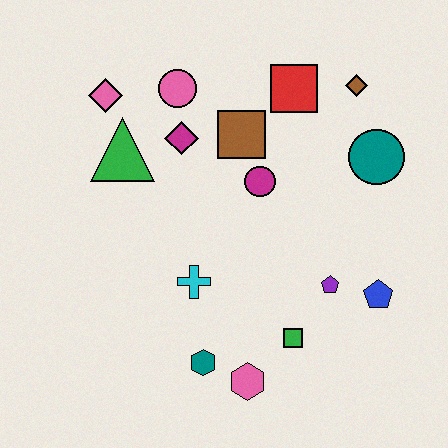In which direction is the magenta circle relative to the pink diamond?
The magenta circle is to the right of the pink diamond.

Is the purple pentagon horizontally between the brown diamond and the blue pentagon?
No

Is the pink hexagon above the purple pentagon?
No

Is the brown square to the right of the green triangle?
Yes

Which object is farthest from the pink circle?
The pink hexagon is farthest from the pink circle.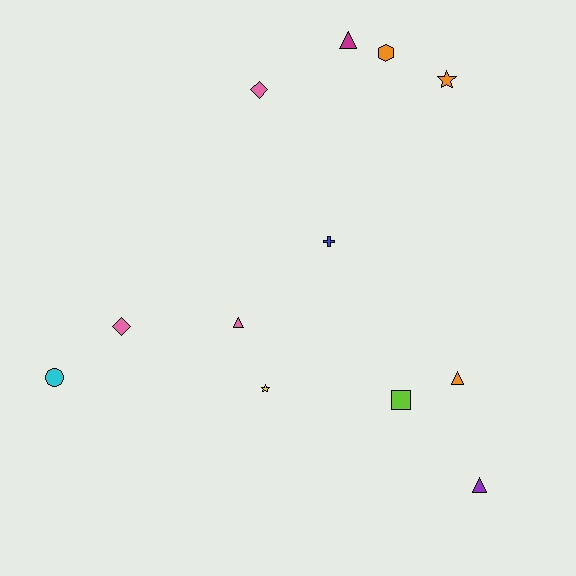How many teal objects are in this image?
There are no teal objects.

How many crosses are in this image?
There is 1 cross.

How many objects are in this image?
There are 12 objects.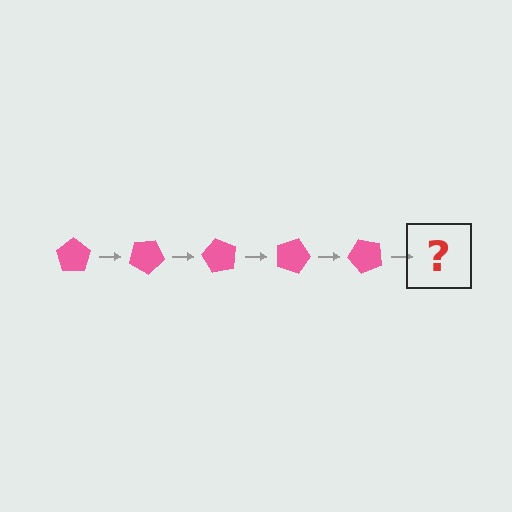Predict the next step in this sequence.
The next step is a pink pentagon rotated 150 degrees.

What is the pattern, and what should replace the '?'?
The pattern is that the pentagon rotates 30 degrees each step. The '?' should be a pink pentagon rotated 150 degrees.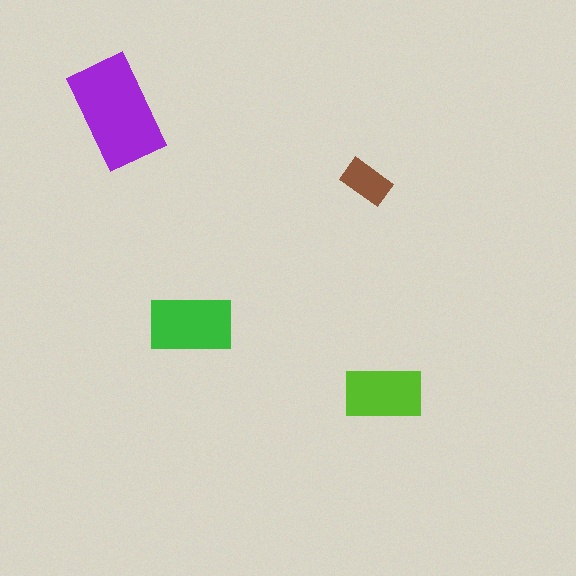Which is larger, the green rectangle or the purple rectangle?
The purple one.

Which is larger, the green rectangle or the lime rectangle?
The green one.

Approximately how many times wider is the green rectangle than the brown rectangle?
About 1.5 times wider.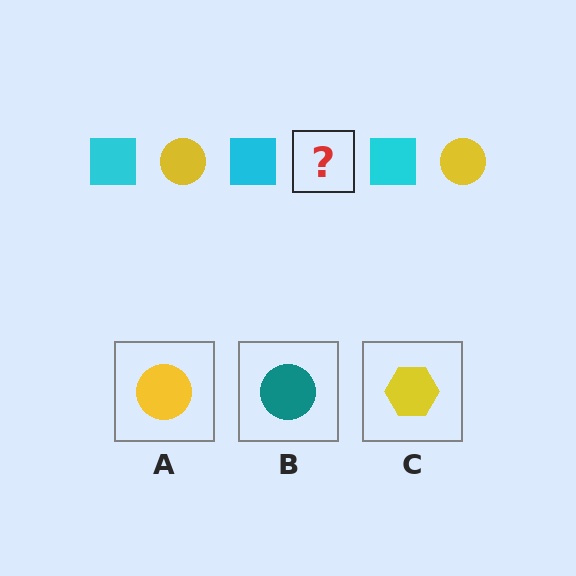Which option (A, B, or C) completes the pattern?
A.